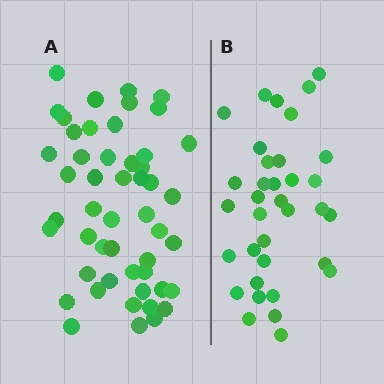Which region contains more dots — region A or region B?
Region A (the left region) has more dots.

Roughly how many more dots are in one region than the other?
Region A has approximately 15 more dots than region B.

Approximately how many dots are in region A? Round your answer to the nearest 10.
About 50 dots.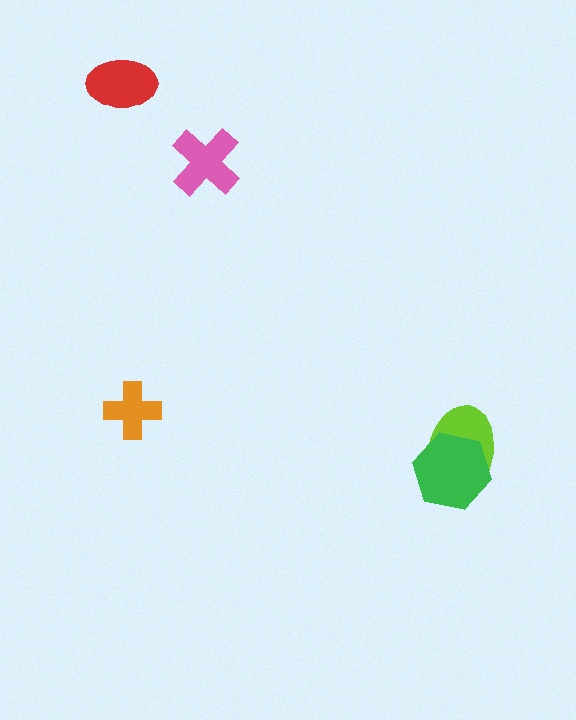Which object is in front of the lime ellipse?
The green hexagon is in front of the lime ellipse.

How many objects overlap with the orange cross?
0 objects overlap with the orange cross.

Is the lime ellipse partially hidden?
Yes, it is partially covered by another shape.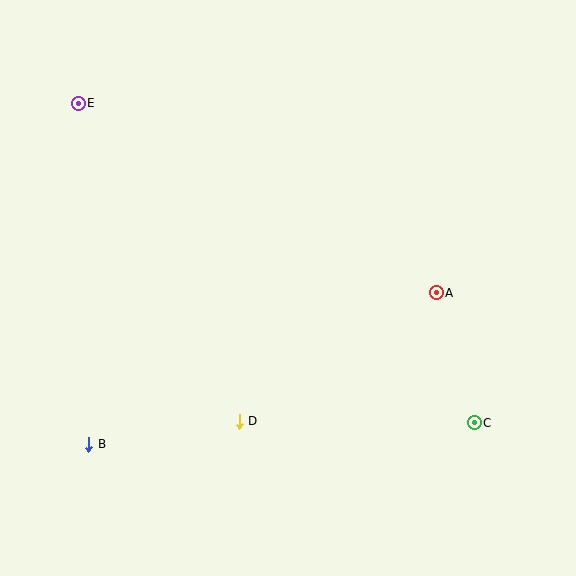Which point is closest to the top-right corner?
Point A is closest to the top-right corner.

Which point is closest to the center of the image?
Point D at (239, 421) is closest to the center.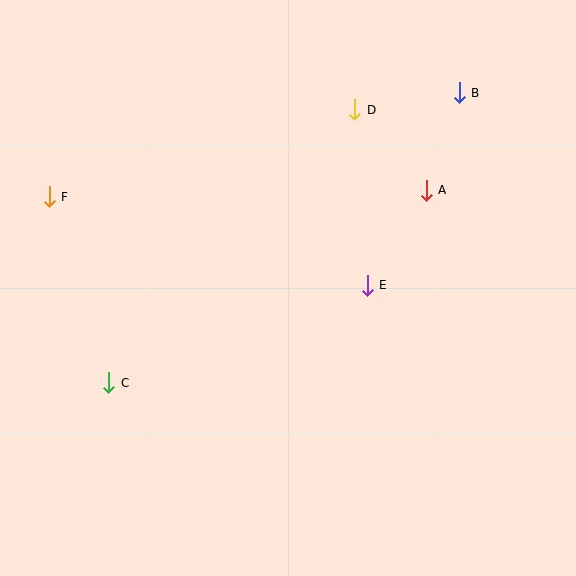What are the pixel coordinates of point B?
Point B is at (459, 93).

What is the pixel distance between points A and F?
The distance between A and F is 377 pixels.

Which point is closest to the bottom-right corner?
Point E is closest to the bottom-right corner.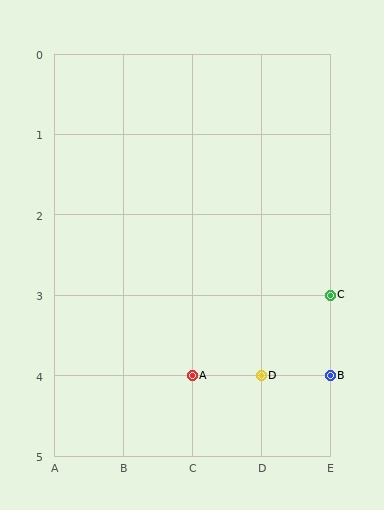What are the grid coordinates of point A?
Point A is at grid coordinates (C, 4).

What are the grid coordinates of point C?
Point C is at grid coordinates (E, 3).